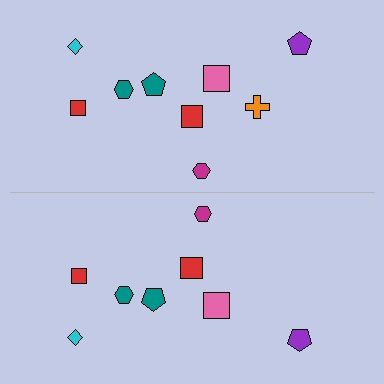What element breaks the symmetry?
A orange cross is missing from the bottom side.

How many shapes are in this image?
There are 17 shapes in this image.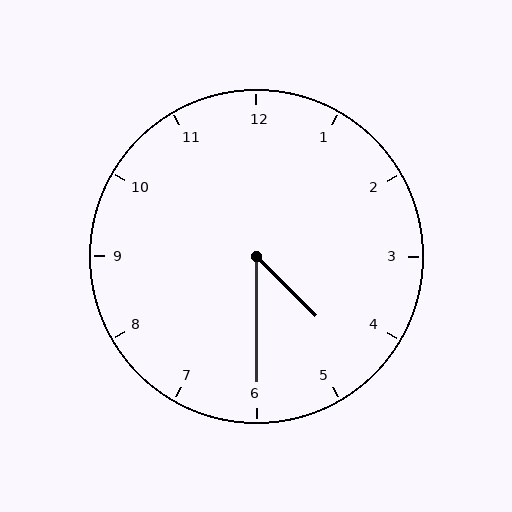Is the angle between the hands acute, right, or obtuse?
It is acute.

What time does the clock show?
4:30.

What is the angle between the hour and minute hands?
Approximately 45 degrees.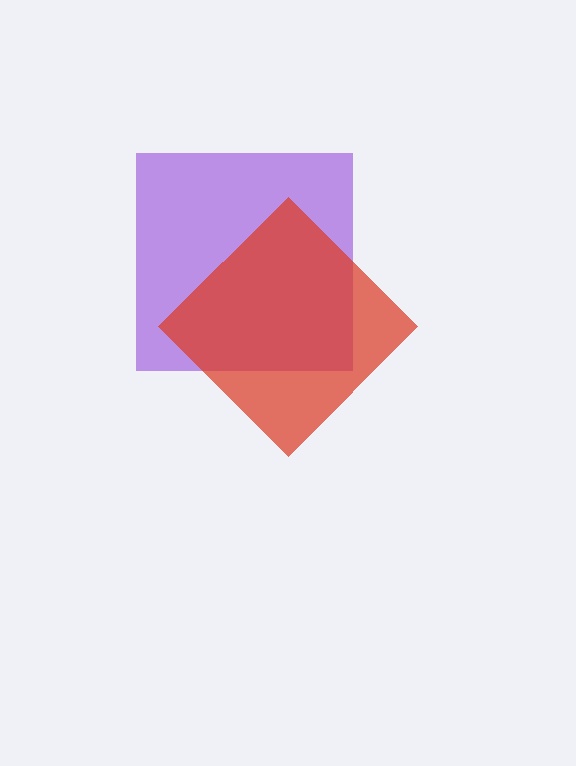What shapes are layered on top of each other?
The layered shapes are: a purple square, a red diamond.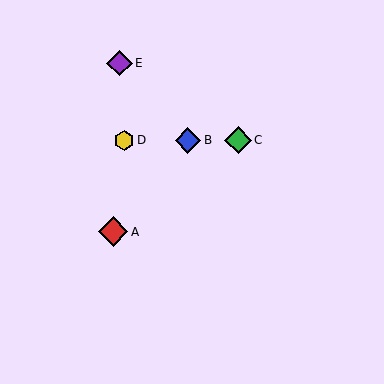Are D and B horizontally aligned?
Yes, both are at y≈140.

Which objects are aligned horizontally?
Objects B, C, D are aligned horizontally.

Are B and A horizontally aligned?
No, B is at y≈140 and A is at y≈232.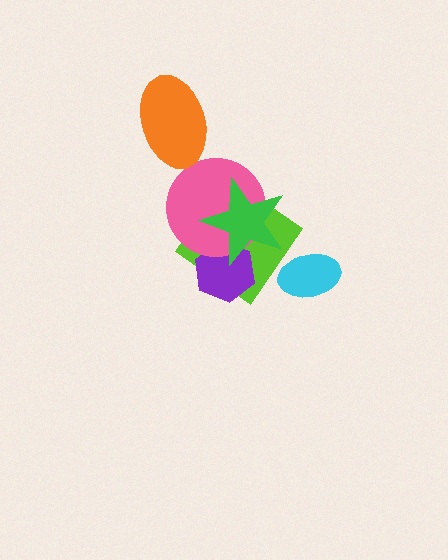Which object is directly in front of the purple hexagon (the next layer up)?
The pink circle is directly in front of the purple hexagon.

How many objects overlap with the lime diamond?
3 objects overlap with the lime diamond.